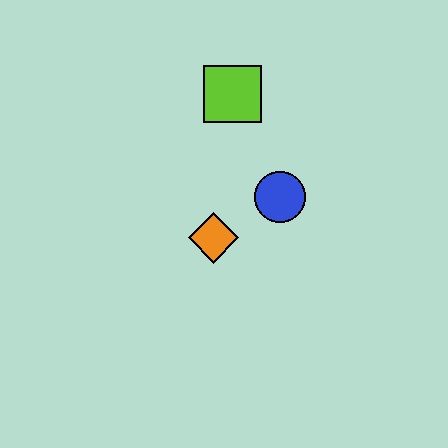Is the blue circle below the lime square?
Yes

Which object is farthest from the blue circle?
The lime square is farthest from the blue circle.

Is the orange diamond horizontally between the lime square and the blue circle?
No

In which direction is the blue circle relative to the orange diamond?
The blue circle is to the right of the orange diamond.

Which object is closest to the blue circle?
The orange diamond is closest to the blue circle.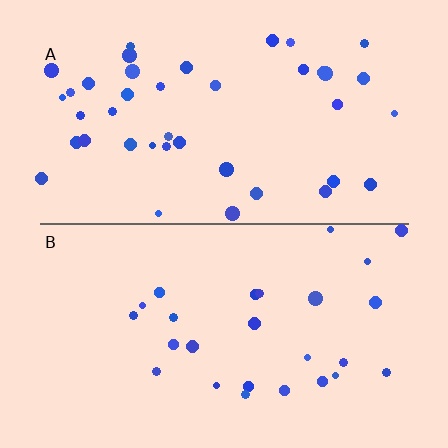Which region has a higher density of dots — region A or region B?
A (the top).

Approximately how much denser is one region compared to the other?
Approximately 1.6× — region A over region B.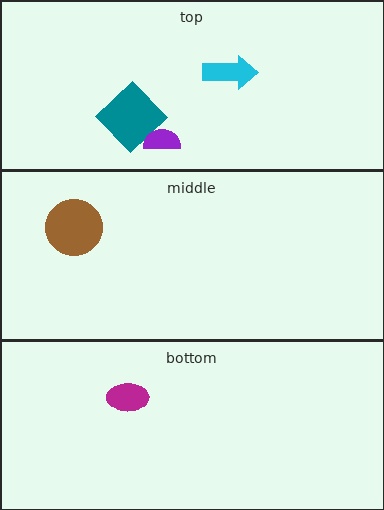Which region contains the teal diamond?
The top region.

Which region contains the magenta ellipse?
The bottom region.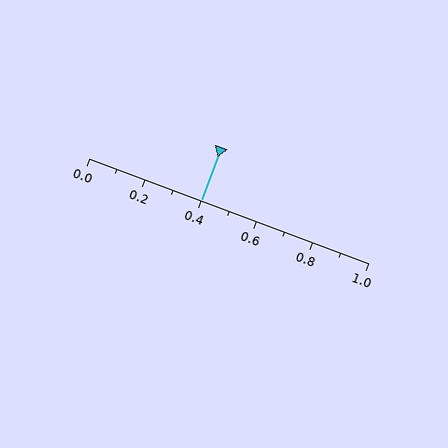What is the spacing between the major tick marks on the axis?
The major ticks are spaced 0.2 apart.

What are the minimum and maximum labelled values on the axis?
The axis runs from 0.0 to 1.0.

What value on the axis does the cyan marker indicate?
The marker indicates approximately 0.4.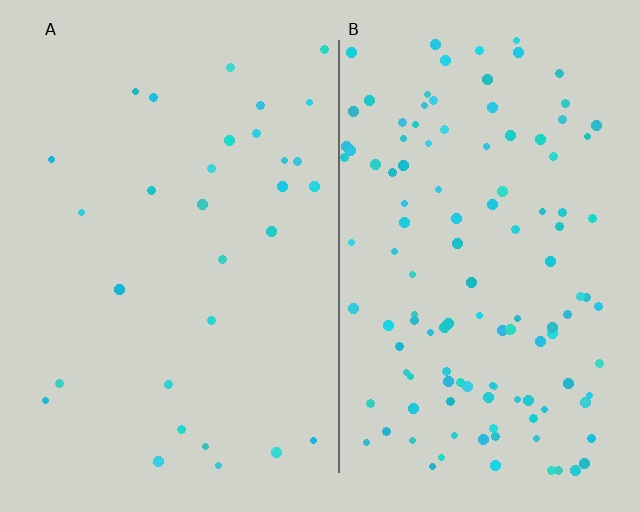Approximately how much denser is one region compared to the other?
Approximately 4.0× — region B over region A.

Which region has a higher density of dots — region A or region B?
B (the right).